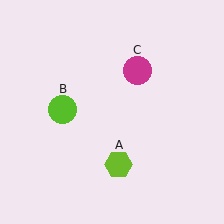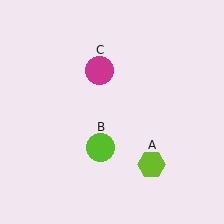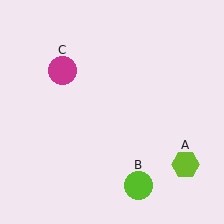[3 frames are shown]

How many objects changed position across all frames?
3 objects changed position: lime hexagon (object A), lime circle (object B), magenta circle (object C).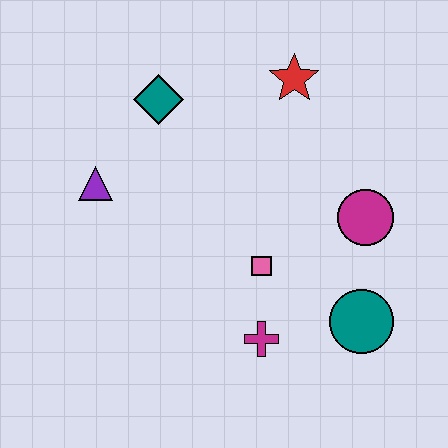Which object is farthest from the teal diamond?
The teal circle is farthest from the teal diamond.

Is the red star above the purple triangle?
Yes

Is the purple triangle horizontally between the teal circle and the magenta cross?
No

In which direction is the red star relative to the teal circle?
The red star is above the teal circle.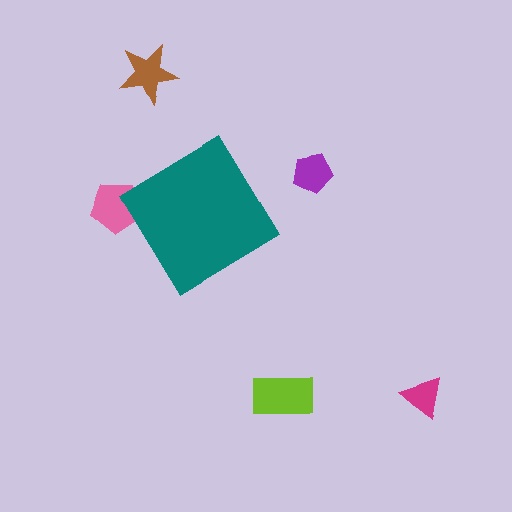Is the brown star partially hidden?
No, the brown star is fully visible.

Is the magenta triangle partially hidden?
No, the magenta triangle is fully visible.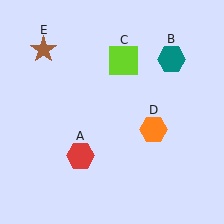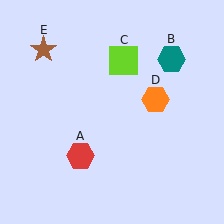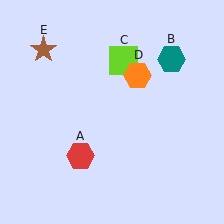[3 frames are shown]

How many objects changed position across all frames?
1 object changed position: orange hexagon (object D).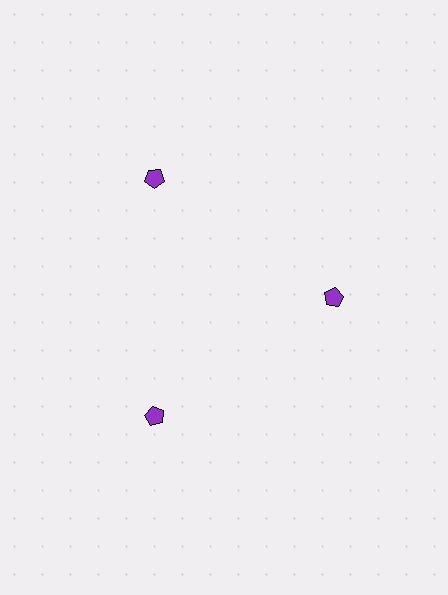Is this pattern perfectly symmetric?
No. The 3 purple pentagons are arranged in a ring, but one element near the 3 o'clock position is pulled inward toward the center, breaking the 3-fold rotational symmetry.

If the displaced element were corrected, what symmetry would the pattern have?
It would have 3-fold rotational symmetry — the pattern would map onto itself every 120 degrees.